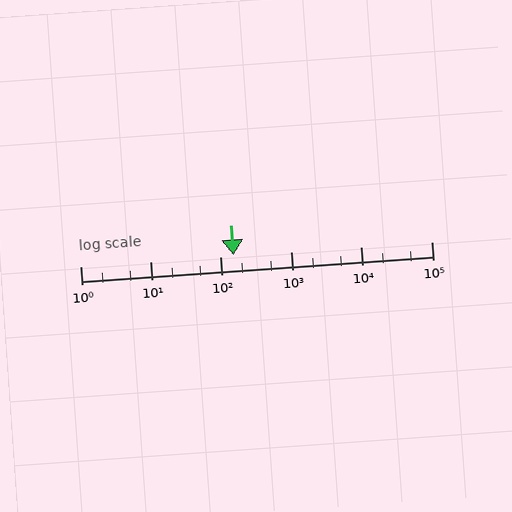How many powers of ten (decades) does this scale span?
The scale spans 5 decades, from 1 to 100000.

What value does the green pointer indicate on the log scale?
The pointer indicates approximately 150.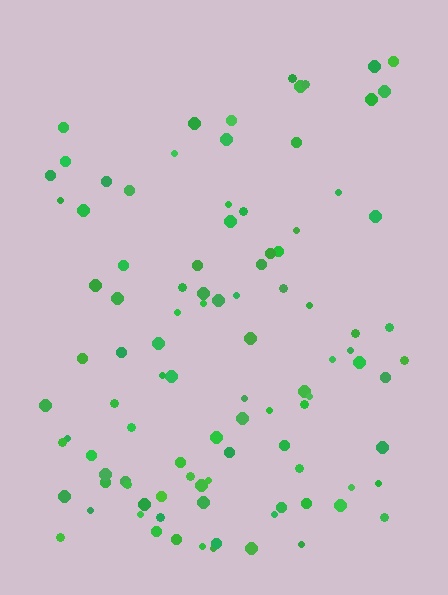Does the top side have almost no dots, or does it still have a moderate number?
Still a moderate number, just noticeably fewer than the bottom.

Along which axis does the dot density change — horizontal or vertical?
Vertical.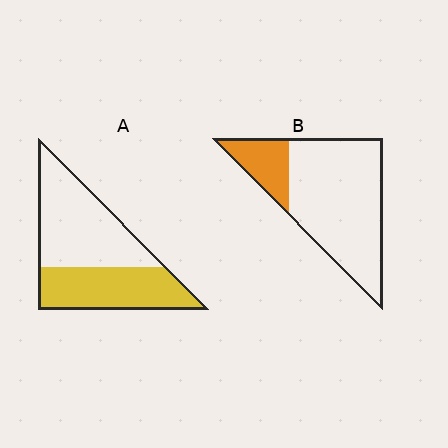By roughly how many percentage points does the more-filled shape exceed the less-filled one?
By roughly 25 percentage points (A over B).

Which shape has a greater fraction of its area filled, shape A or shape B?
Shape A.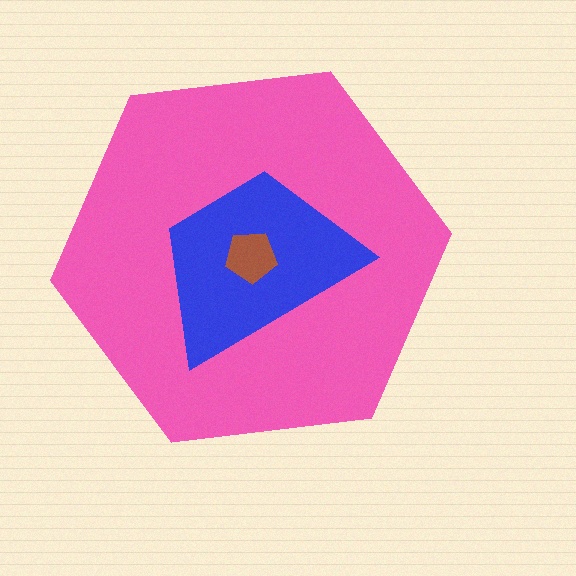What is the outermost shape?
The pink hexagon.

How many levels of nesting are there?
3.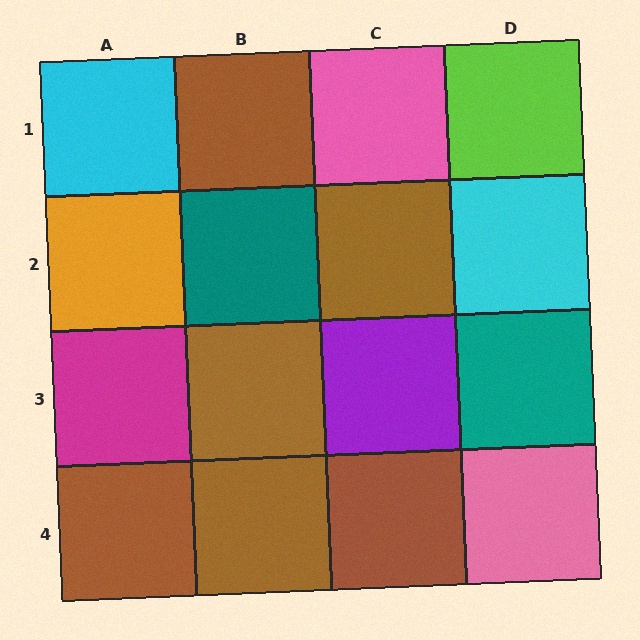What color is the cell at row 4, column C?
Brown.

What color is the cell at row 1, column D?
Lime.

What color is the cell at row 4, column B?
Brown.